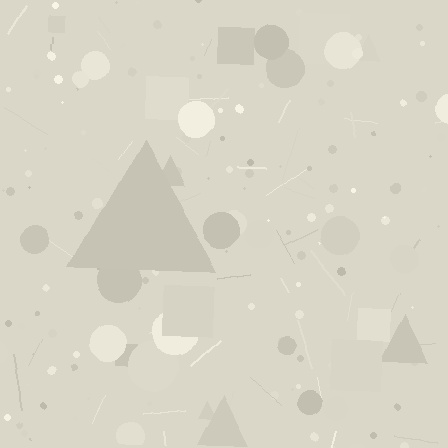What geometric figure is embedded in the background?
A triangle is embedded in the background.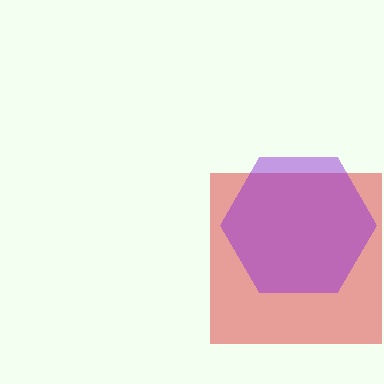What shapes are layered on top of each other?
The layered shapes are: a red square, a purple hexagon.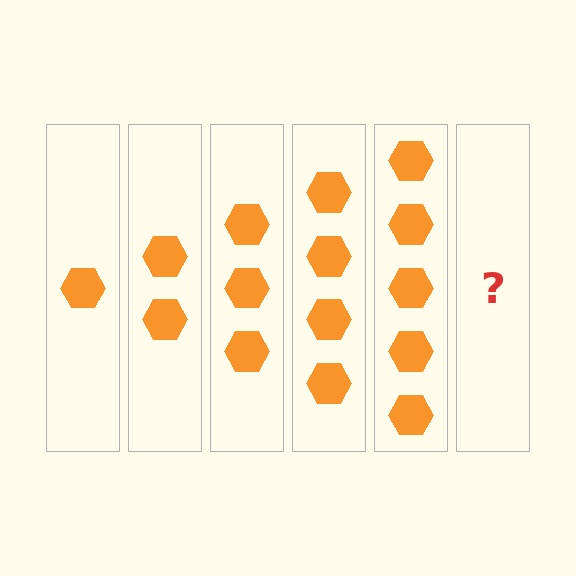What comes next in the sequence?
The next element should be 6 hexagons.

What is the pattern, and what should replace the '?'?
The pattern is that each step adds one more hexagon. The '?' should be 6 hexagons.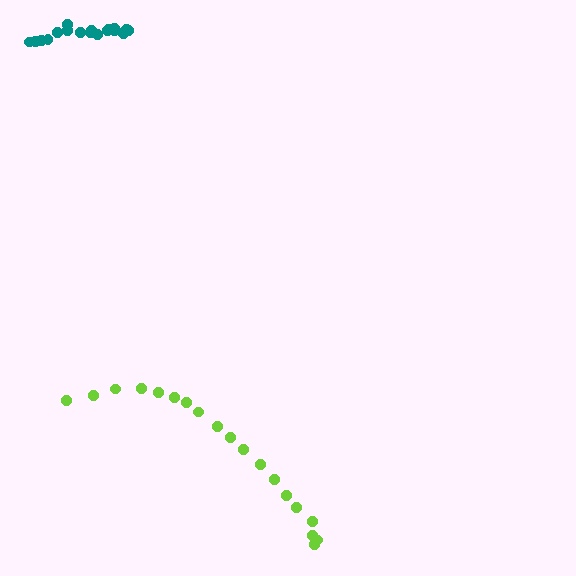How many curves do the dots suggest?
There are 2 distinct paths.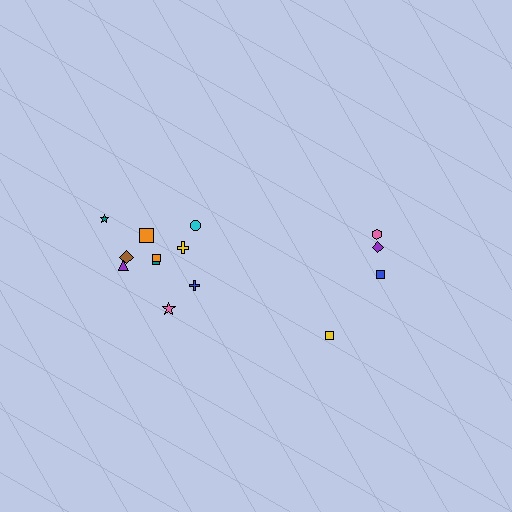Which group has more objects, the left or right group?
The left group.